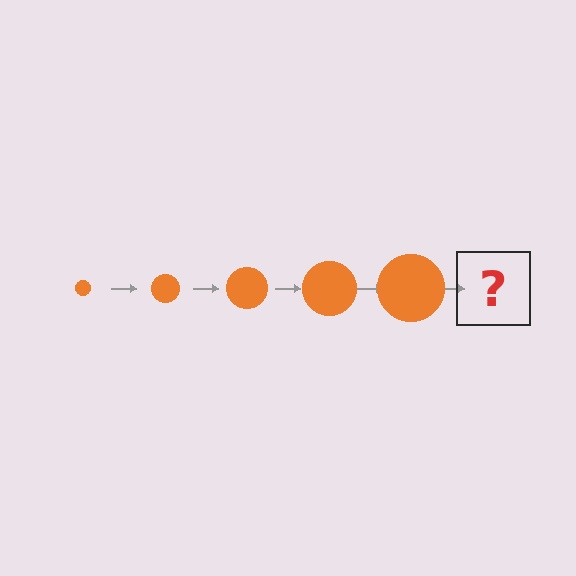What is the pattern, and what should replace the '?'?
The pattern is that the circle gets progressively larger each step. The '?' should be an orange circle, larger than the previous one.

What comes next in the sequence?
The next element should be an orange circle, larger than the previous one.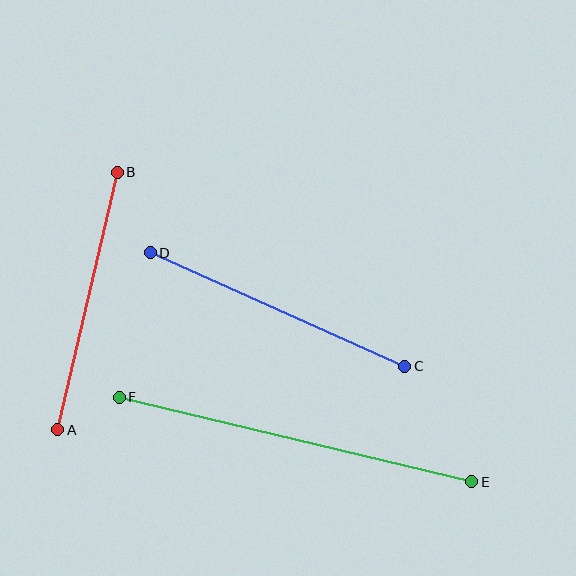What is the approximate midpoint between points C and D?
The midpoint is at approximately (277, 309) pixels.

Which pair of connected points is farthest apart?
Points E and F are farthest apart.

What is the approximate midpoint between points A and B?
The midpoint is at approximately (88, 301) pixels.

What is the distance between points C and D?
The distance is approximately 278 pixels.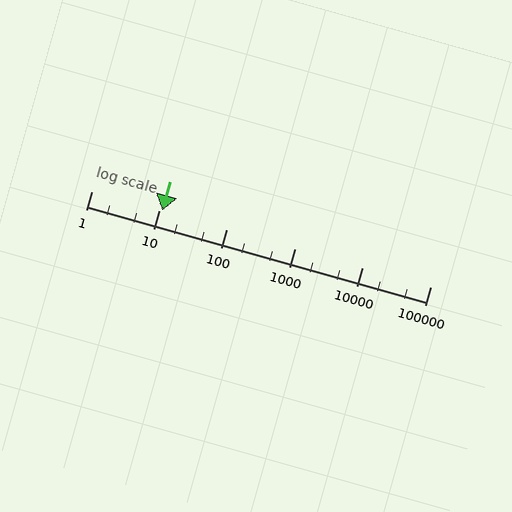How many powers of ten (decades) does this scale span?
The scale spans 5 decades, from 1 to 100000.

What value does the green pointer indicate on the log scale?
The pointer indicates approximately 11.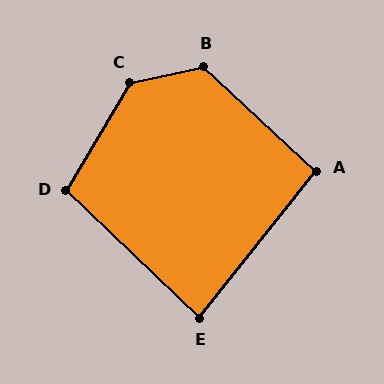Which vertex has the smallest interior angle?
E, at approximately 85 degrees.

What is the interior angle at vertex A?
Approximately 94 degrees (approximately right).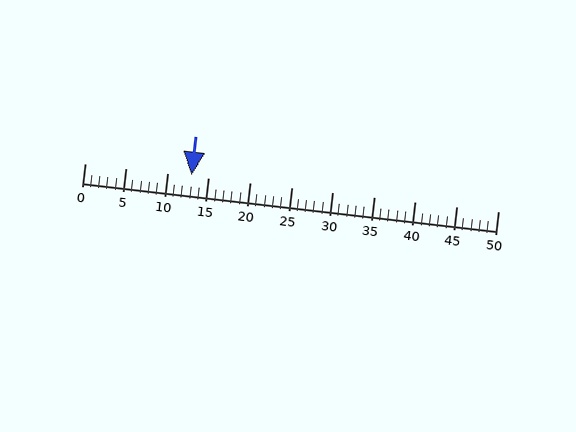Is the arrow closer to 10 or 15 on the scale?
The arrow is closer to 15.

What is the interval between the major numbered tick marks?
The major tick marks are spaced 5 units apart.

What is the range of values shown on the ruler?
The ruler shows values from 0 to 50.